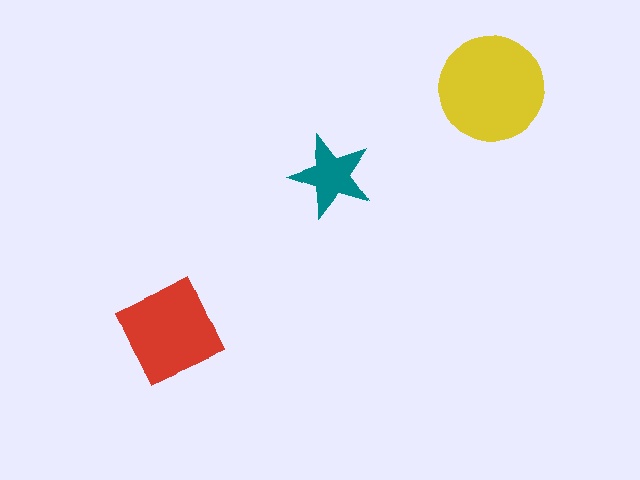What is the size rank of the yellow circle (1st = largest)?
1st.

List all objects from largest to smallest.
The yellow circle, the red square, the teal star.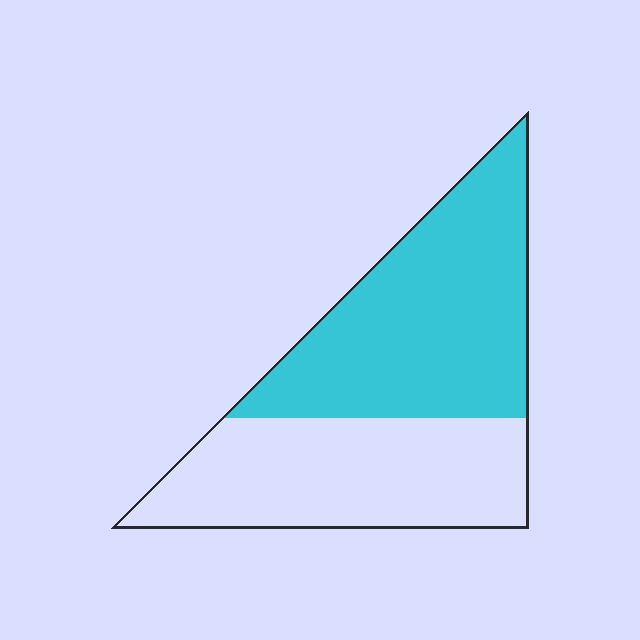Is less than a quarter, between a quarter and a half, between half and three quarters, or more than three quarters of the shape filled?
Between half and three quarters.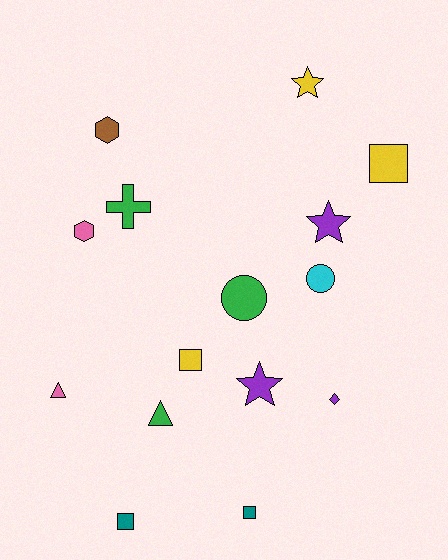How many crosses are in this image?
There is 1 cross.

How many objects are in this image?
There are 15 objects.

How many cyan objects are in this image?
There is 1 cyan object.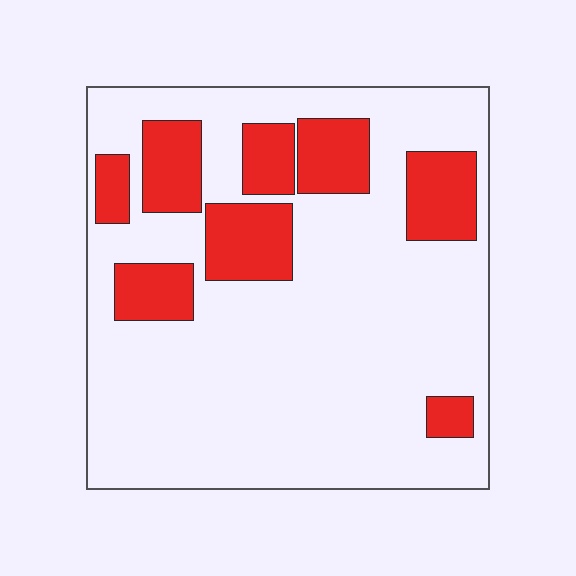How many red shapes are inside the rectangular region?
8.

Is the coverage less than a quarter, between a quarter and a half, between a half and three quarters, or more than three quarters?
Less than a quarter.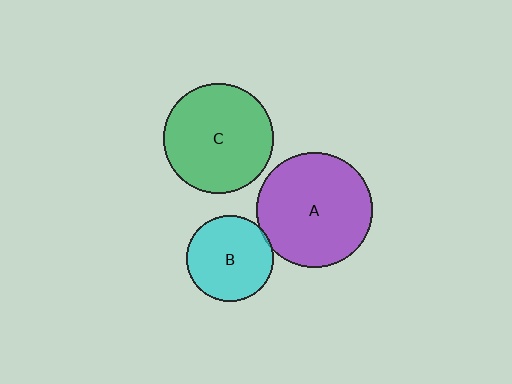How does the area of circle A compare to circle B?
Approximately 1.8 times.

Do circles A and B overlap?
Yes.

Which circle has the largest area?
Circle A (purple).